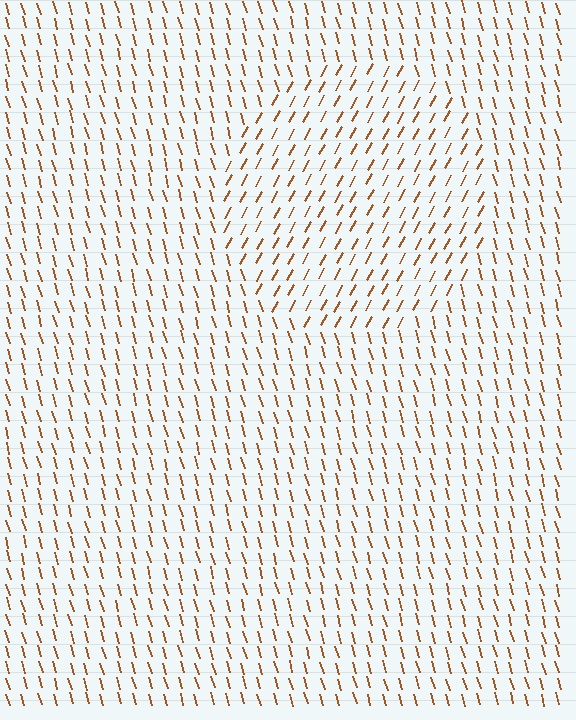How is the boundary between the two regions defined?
The boundary is defined purely by a change in line orientation (approximately 45 degrees difference). All lines are the same color and thickness.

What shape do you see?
I see a circle.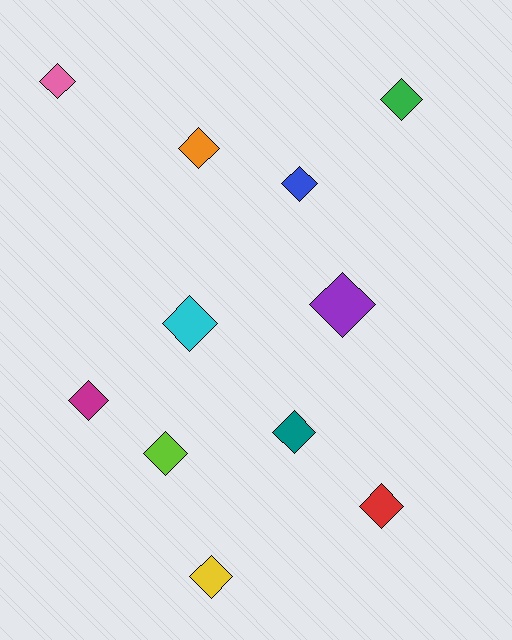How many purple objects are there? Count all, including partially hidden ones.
There is 1 purple object.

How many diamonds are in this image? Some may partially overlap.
There are 11 diamonds.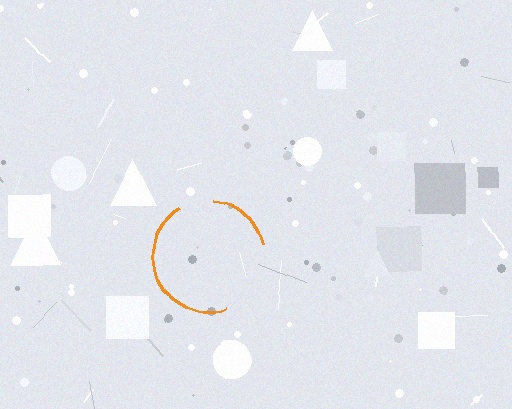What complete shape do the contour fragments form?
The contour fragments form a circle.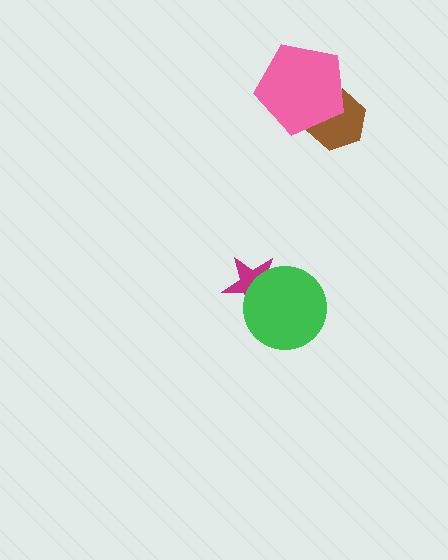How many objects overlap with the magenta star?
1 object overlaps with the magenta star.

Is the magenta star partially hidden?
Yes, it is partially covered by another shape.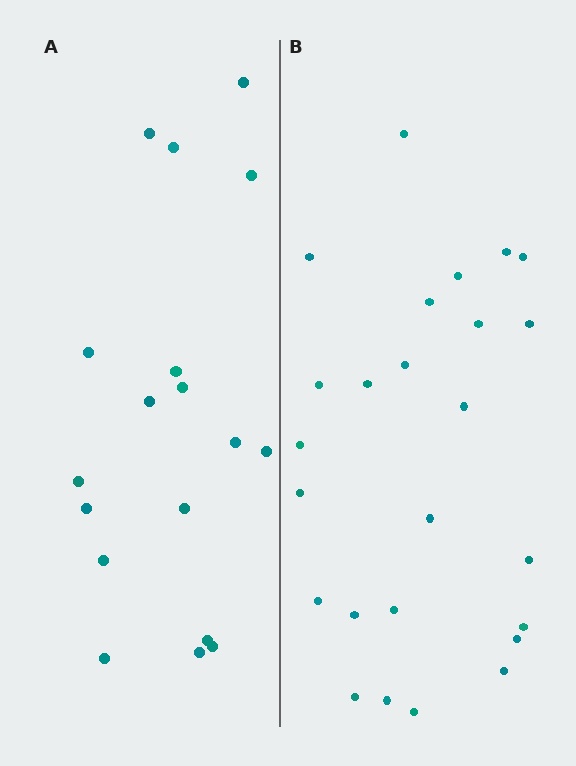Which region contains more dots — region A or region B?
Region B (the right region) has more dots.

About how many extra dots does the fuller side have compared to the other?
Region B has roughly 8 or so more dots than region A.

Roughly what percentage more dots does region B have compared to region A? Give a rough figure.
About 40% more.